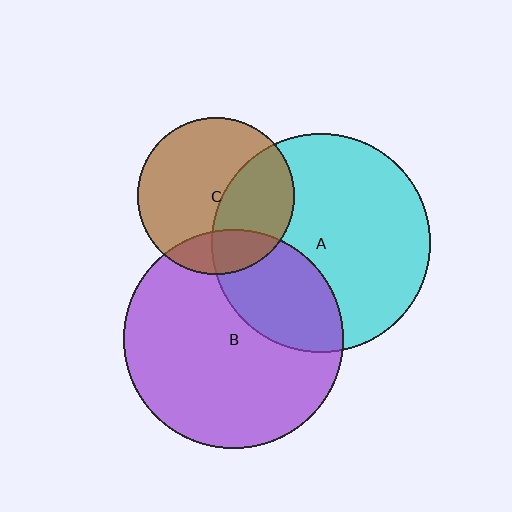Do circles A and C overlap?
Yes.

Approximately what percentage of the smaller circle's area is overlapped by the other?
Approximately 40%.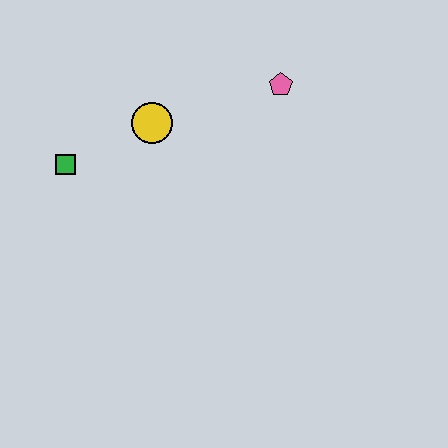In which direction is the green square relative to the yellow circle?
The green square is to the left of the yellow circle.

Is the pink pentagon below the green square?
No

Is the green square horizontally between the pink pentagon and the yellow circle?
No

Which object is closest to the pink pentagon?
The yellow circle is closest to the pink pentagon.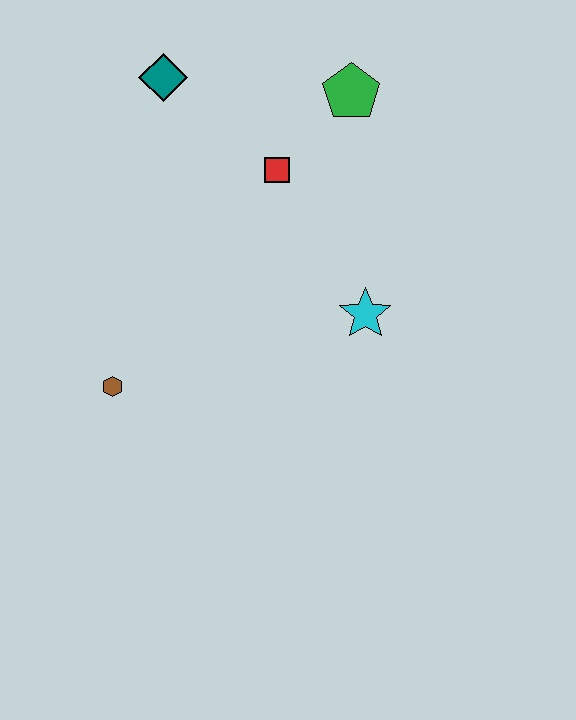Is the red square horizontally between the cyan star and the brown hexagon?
Yes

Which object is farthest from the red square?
The brown hexagon is farthest from the red square.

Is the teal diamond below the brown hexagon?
No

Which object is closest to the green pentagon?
The red square is closest to the green pentagon.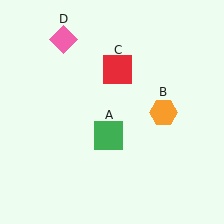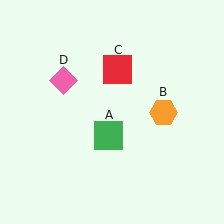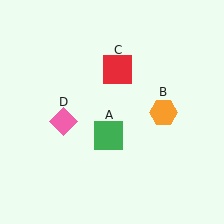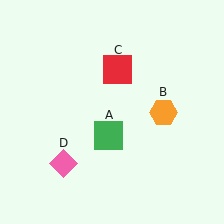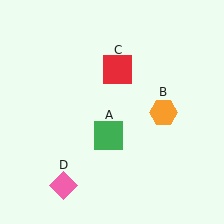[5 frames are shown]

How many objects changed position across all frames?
1 object changed position: pink diamond (object D).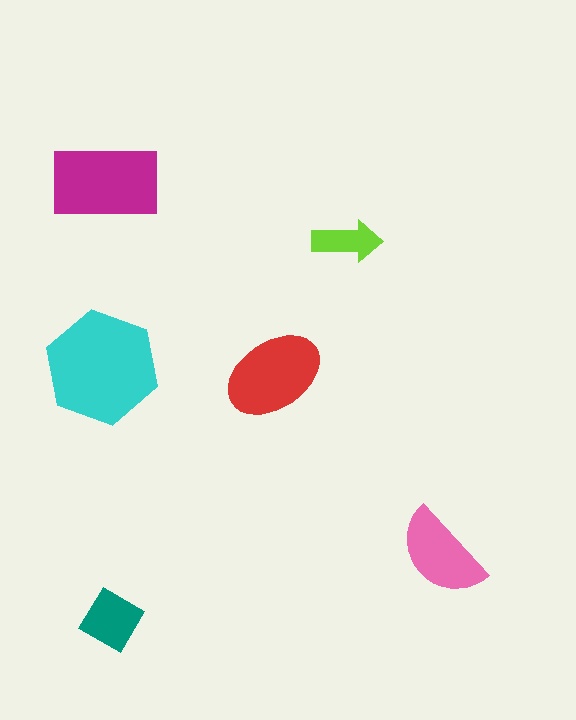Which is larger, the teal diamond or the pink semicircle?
The pink semicircle.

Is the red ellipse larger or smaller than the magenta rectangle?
Smaller.